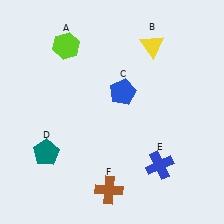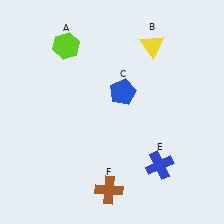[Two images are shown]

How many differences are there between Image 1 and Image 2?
There is 1 difference between the two images.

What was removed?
The teal pentagon (D) was removed in Image 2.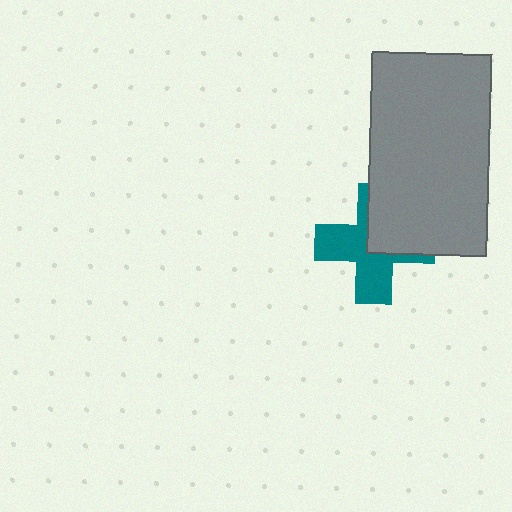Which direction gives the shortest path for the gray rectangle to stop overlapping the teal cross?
Moving toward the upper-right gives the shortest separation.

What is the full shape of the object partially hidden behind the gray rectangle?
The partially hidden object is a teal cross.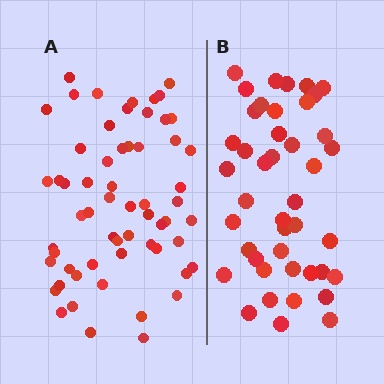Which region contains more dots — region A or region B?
Region A (the left region) has more dots.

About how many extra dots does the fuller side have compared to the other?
Region A has approximately 15 more dots than region B.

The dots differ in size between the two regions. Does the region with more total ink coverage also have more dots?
No. Region B has more total ink coverage because its dots are larger, but region A actually contains more individual dots. Total area can be misleading — the number of items is what matters here.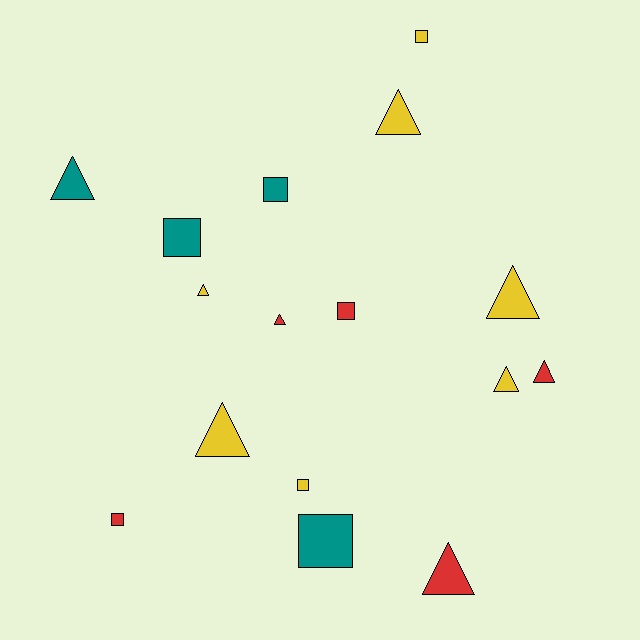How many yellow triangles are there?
There are 5 yellow triangles.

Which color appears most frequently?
Yellow, with 7 objects.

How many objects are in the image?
There are 16 objects.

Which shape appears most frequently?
Triangle, with 9 objects.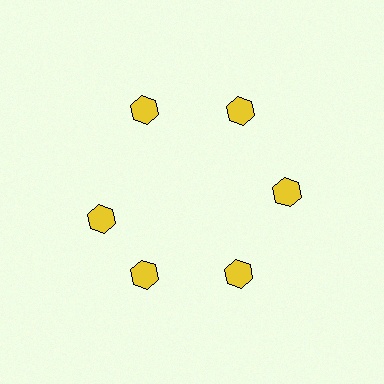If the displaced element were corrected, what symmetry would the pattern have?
It would have 6-fold rotational symmetry — the pattern would map onto itself every 60 degrees.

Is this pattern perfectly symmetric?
No. The 6 yellow hexagons are arranged in a ring, but one element near the 9 o'clock position is rotated out of alignment along the ring, breaking the 6-fold rotational symmetry.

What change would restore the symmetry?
The symmetry would be restored by rotating it back into even spacing with its neighbors so that all 6 hexagons sit at equal angles and equal distance from the center.